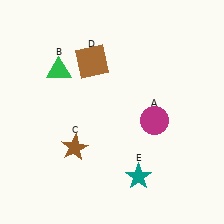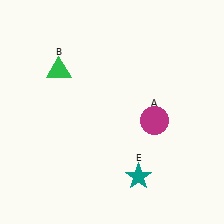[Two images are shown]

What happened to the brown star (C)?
The brown star (C) was removed in Image 2. It was in the bottom-left area of Image 1.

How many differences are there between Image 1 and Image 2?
There are 2 differences between the two images.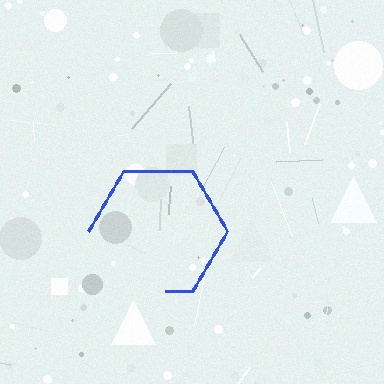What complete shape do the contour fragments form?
The contour fragments form a hexagon.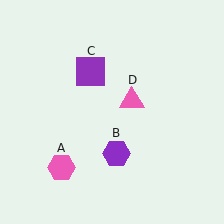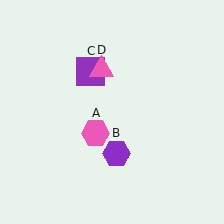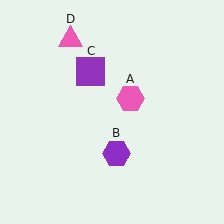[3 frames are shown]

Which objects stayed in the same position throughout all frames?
Purple hexagon (object B) and purple square (object C) remained stationary.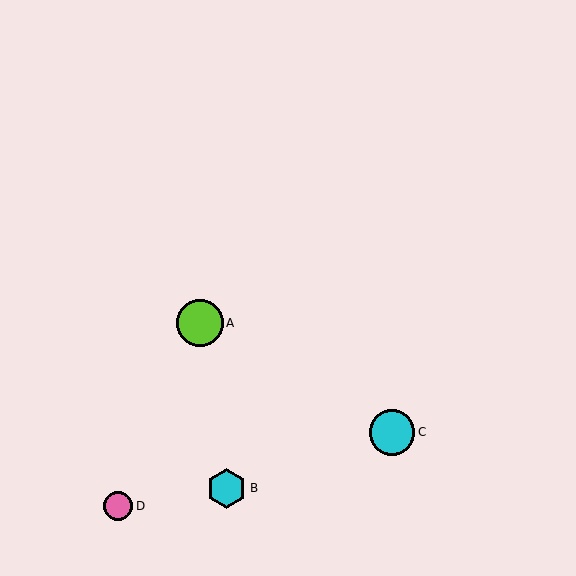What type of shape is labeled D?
Shape D is a pink circle.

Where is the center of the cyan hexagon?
The center of the cyan hexagon is at (227, 488).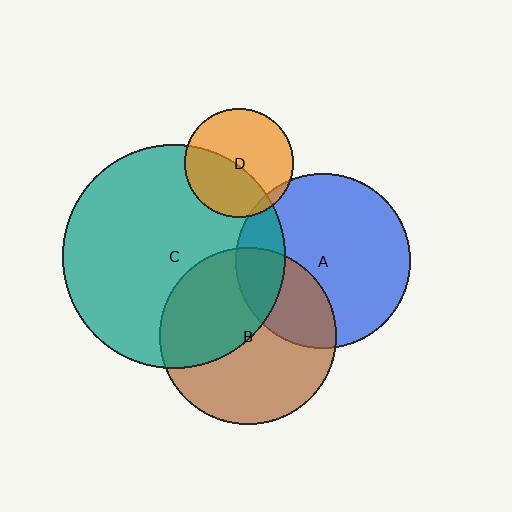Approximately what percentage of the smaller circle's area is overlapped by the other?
Approximately 20%.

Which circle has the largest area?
Circle C (teal).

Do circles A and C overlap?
Yes.